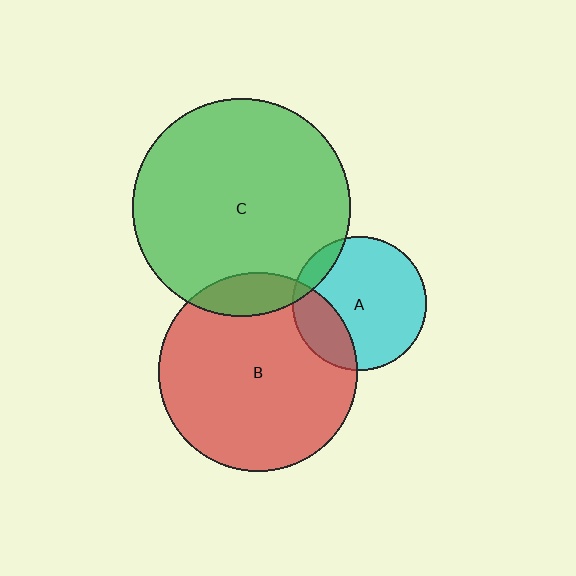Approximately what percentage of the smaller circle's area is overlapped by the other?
Approximately 25%.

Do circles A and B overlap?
Yes.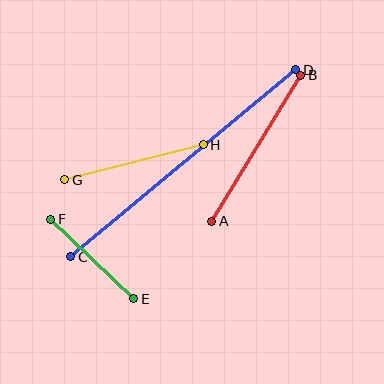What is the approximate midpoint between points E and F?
The midpoint is at approximately (92, 259) pixels.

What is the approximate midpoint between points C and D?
The midpoint is at approximately (183, 163) pixels.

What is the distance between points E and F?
The distance is approximately 115 pixels.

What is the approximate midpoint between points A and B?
The midpoint is at approximately (256, 148) pixels.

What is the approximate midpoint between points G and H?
The midpoint is at approximately (134, 162) pixels.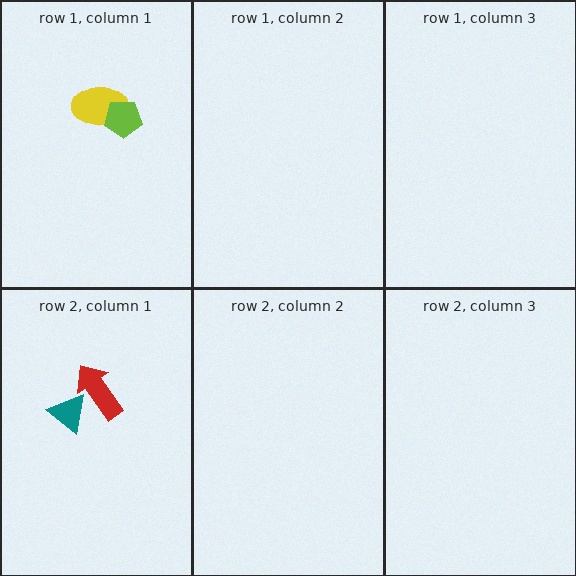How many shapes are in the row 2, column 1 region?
2.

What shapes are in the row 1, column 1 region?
The yellow ellipse, the lime pentagon.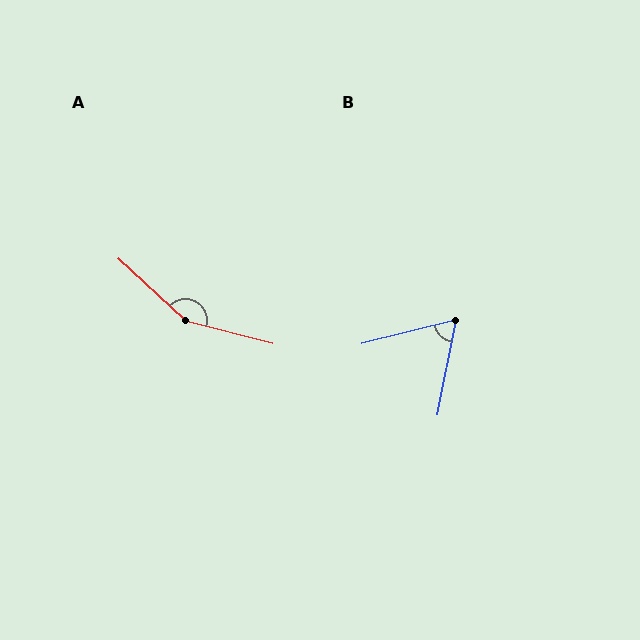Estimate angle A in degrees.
Approximately 151 degrees.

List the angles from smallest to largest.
B (64°), A (151°).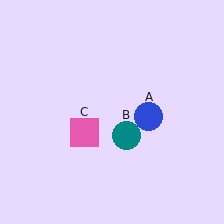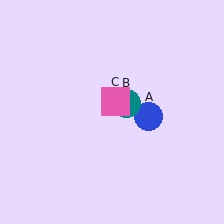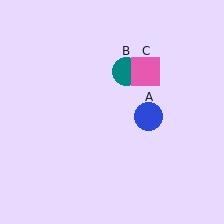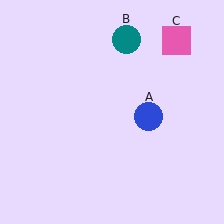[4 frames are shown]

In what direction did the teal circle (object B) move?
The teal circle (object B) moved up.